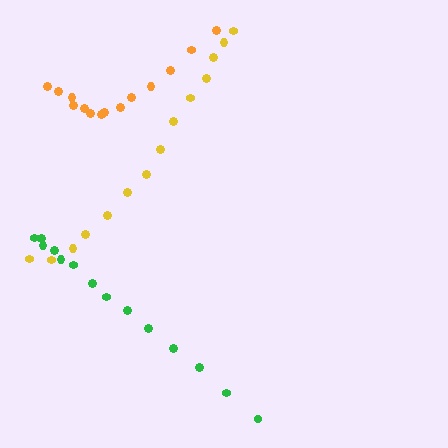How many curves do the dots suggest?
There are 3 distinct paths.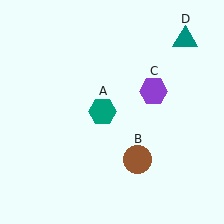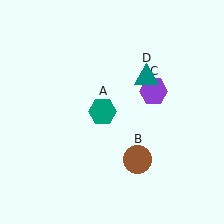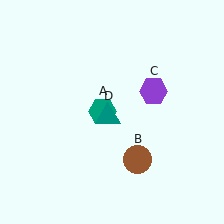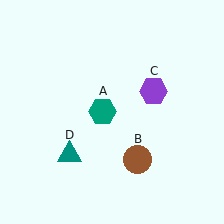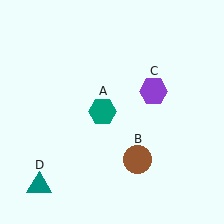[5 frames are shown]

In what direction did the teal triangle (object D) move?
The teal triangle (object D) moved down and to the left.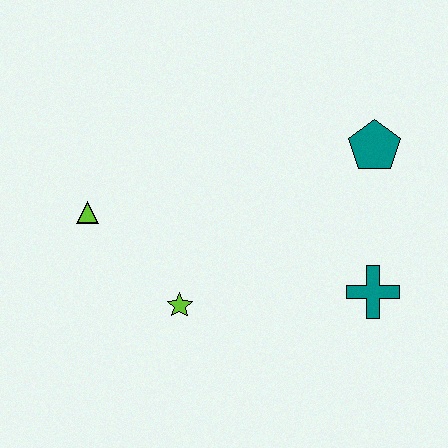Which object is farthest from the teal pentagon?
The lime triangle is farthest from the teal pentagon.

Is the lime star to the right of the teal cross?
No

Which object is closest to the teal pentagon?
The teal cross is closest to the teal pentagon.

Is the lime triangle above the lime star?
Yes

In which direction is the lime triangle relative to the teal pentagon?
The lime triangle is to the left of the teal pentagon.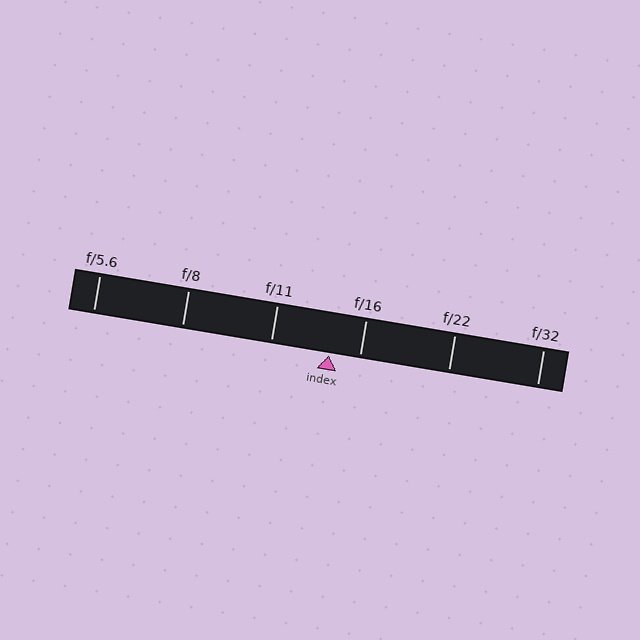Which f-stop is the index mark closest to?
The index mark is closest to f/16.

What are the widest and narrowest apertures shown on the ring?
The widest aperture shown is f/5.6 and the narrowest is f/32.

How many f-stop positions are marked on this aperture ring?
There are 6 f-stop positions marked.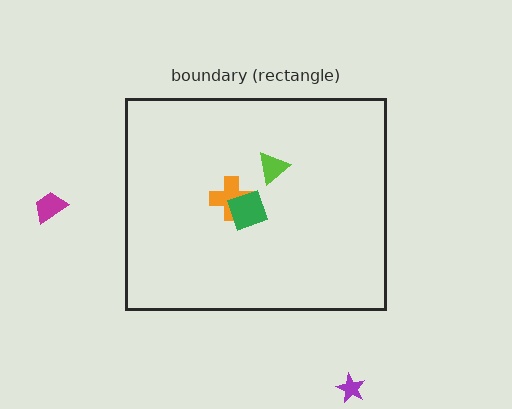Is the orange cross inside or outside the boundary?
Inside.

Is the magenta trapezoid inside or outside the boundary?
Outside.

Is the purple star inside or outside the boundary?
Outside.